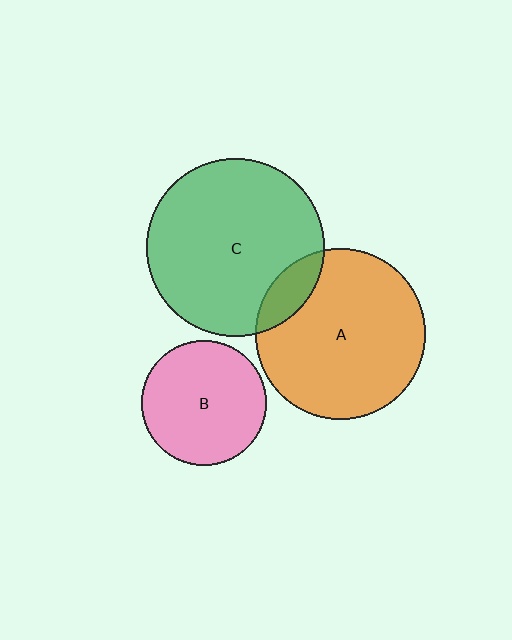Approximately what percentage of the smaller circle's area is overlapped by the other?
Approximately 15%.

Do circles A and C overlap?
Yes.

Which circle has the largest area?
Circle C (green).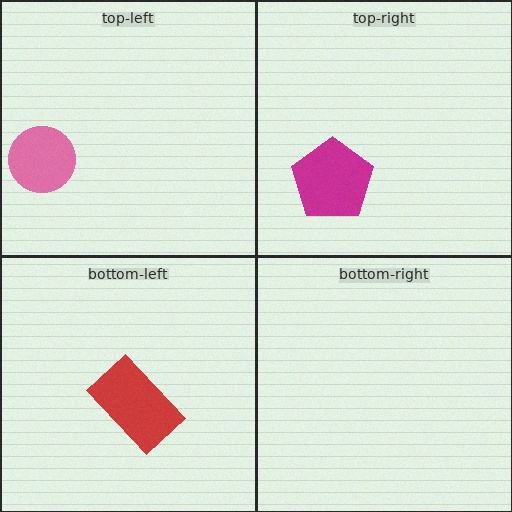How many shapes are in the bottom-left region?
1.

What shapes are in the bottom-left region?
The red rectangle.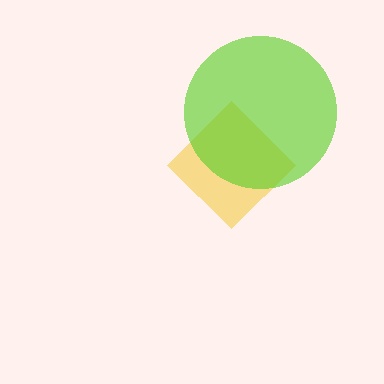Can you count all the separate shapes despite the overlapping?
Yes, there are 2 separate shapes.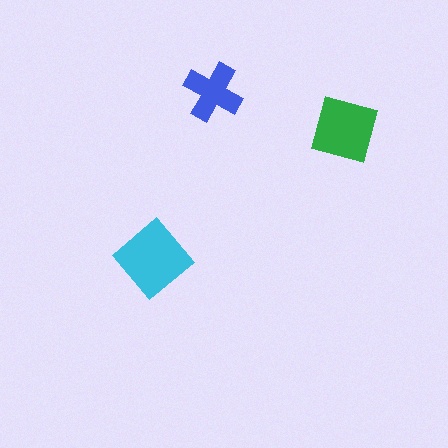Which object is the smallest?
The blue cross.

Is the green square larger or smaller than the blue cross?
Larger.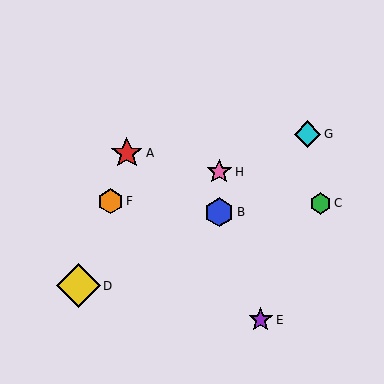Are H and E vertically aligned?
No, H is at x≈219 and E is at x≈261.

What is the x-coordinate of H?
Object H is at x≈219.